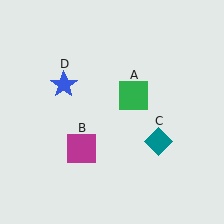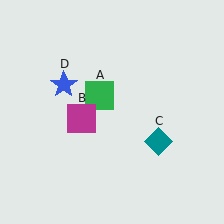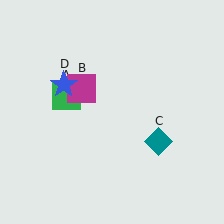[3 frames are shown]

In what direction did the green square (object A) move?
The green square (object A) moved left.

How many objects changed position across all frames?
2 objects changed position: green square (object A), magenta square (object B).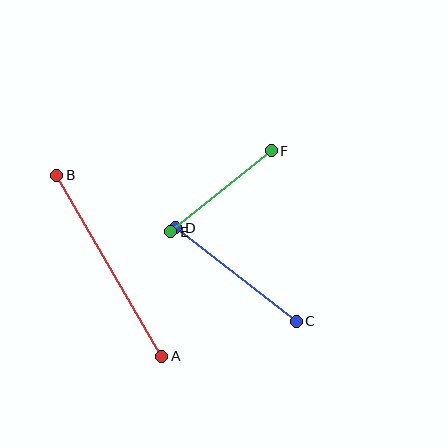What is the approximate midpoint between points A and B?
The midpoint is at approximately (109, 266) pixels.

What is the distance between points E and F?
The distance is approximately 129 pixels.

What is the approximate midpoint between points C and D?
The midpoint is at approximately (236, 274) pixels.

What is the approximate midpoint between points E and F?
The midpoint is at approximately (221, 191) pixels.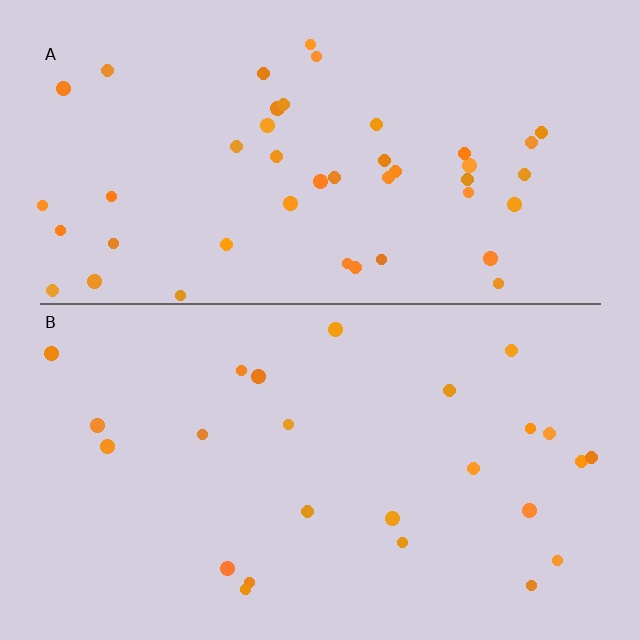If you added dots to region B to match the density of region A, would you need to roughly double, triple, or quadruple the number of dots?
Approximately double.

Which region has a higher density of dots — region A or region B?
A (the top).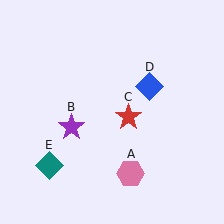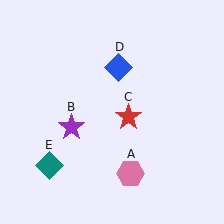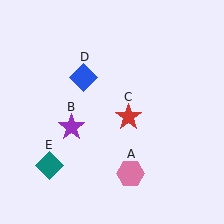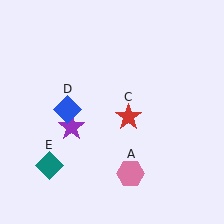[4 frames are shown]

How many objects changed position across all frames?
1 object changed position: blue diamond (object D).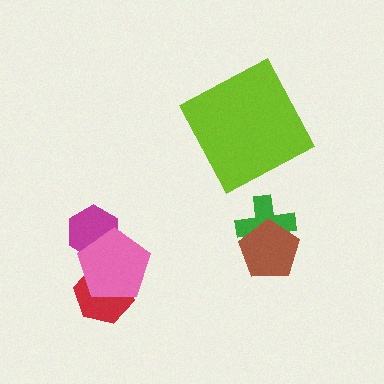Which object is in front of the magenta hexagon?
The pink pentagon is in front of the magenta hexagon.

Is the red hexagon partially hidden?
Yes, it is partially covered by another shape.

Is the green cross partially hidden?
Yes, it is partially covered by another shape.